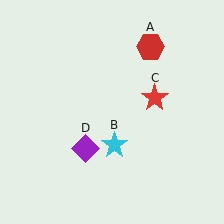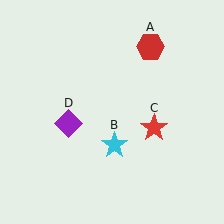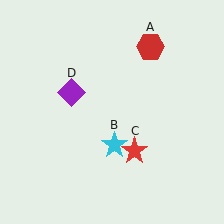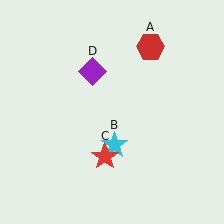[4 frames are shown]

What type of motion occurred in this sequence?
The red star (object C), purple diamond (object D) rotated clockwise around the center of the scene.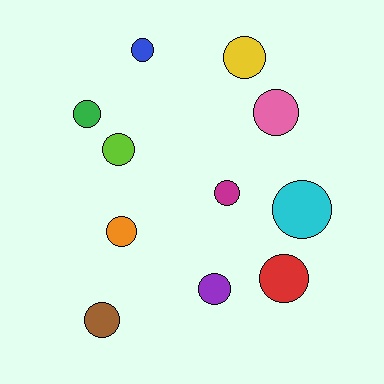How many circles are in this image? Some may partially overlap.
There are 11 circles.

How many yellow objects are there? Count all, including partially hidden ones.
There is 1 yellow object.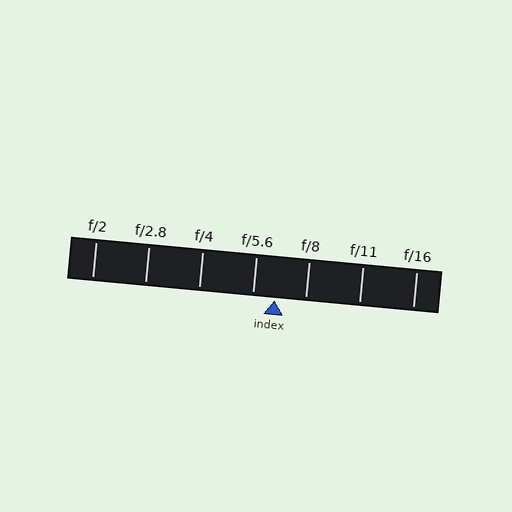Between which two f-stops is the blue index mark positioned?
The index mark is between f/5.6 and f/8.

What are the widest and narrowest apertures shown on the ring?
The widest aperture shown is f/2 and the narrowest is f/16.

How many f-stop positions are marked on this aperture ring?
There are 7 f-stop positions marked.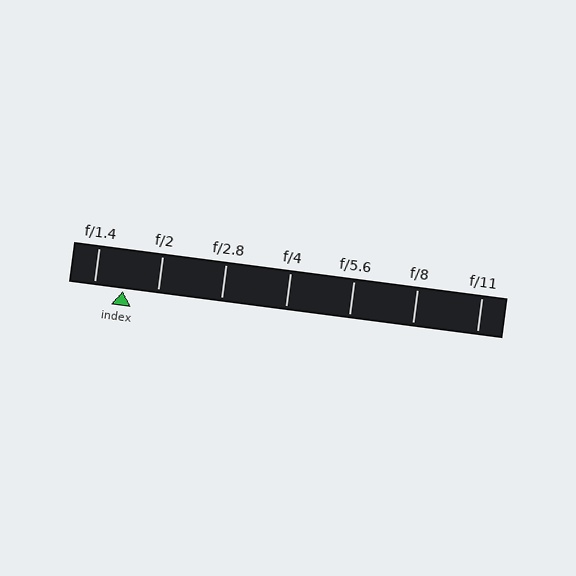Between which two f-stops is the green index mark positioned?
The index mark is between f/1.4 and f/2.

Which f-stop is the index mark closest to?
The index mark is closest to f/1.4.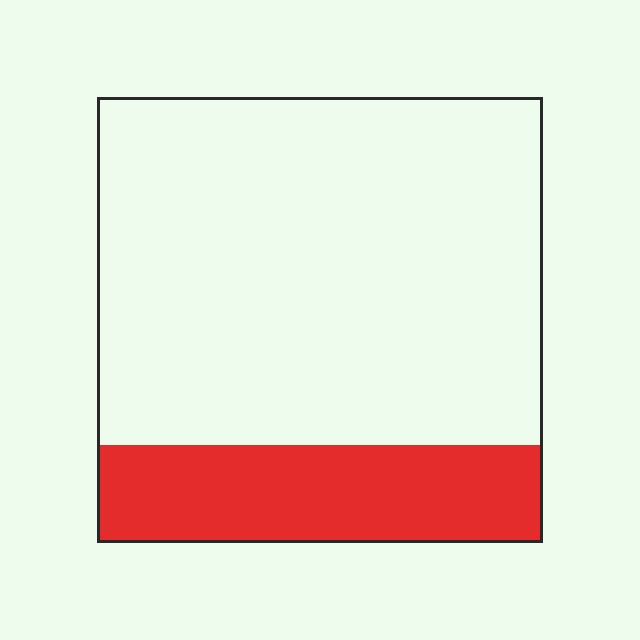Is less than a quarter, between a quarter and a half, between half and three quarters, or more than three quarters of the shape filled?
Less than a quarter.